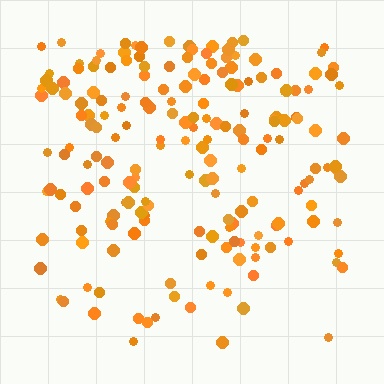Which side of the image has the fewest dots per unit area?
The bottom.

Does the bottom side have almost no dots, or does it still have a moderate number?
Still a moderate number, just noticeably fewer than the top.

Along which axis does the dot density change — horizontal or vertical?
Vertical.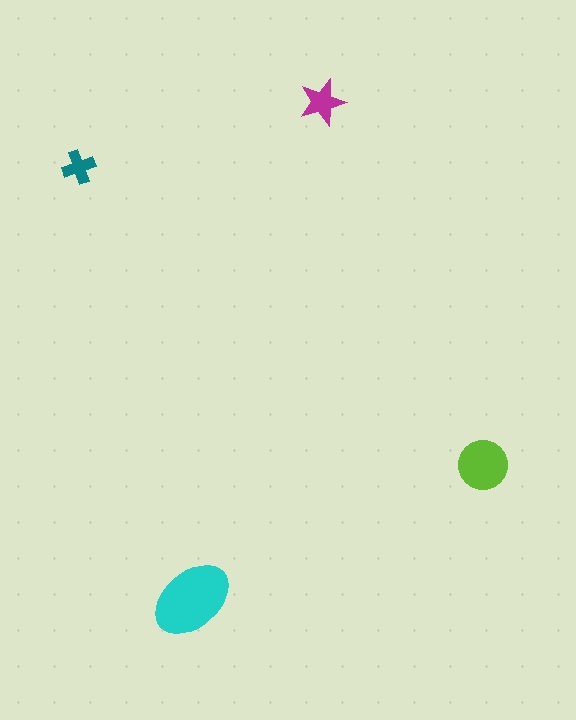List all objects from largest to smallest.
The cyan ellipse, the lime circle, the magenta star, the teal cross.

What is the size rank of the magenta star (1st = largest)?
3rd.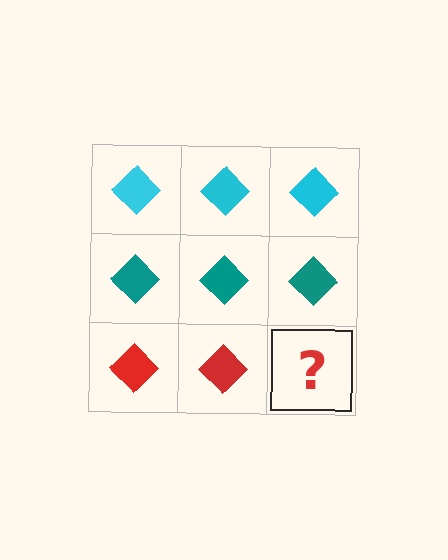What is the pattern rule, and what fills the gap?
The rule is that each row has a consistent color. The gap should be filled with a red diamond.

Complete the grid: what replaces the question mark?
The question mark should be replaced with a red diamond.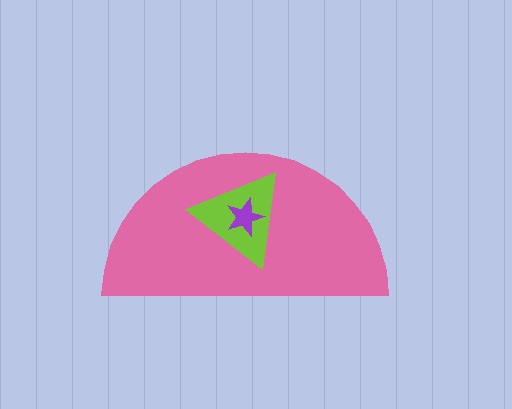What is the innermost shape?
The purple star.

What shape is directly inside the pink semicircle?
The lime triangle.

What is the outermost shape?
The pink semicircle.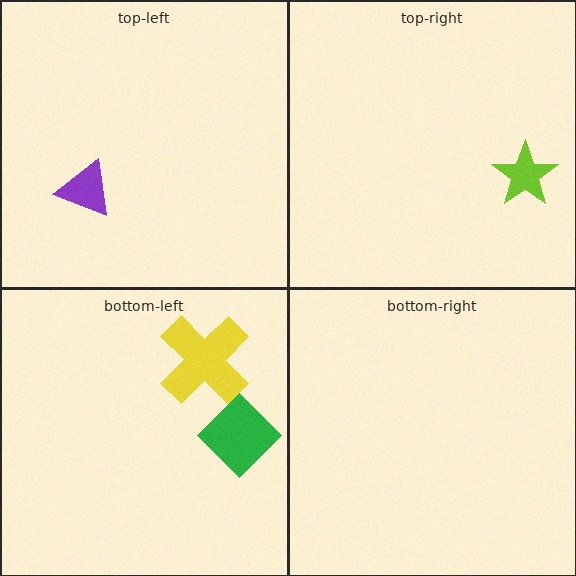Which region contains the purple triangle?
The top-left region.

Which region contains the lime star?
The top-right region.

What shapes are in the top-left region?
The purple triangle.